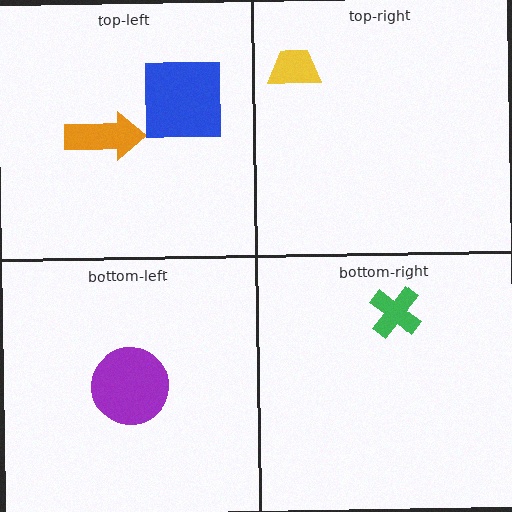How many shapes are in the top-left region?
2.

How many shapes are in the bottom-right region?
1.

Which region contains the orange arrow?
The top-left region.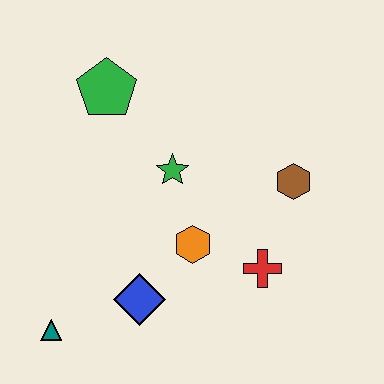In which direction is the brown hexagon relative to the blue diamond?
The brown hexagon is to the right of the blue diamond.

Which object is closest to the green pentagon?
The green star is closest to the green pentagon.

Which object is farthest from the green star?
The teal triangle is farthest from the green star.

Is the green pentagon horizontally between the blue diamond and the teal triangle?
Yes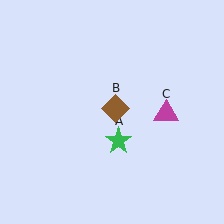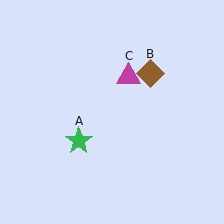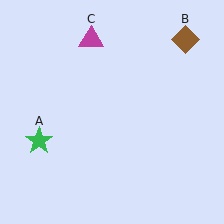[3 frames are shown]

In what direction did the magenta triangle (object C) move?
The magenta triangle (object C) moved up and to the left.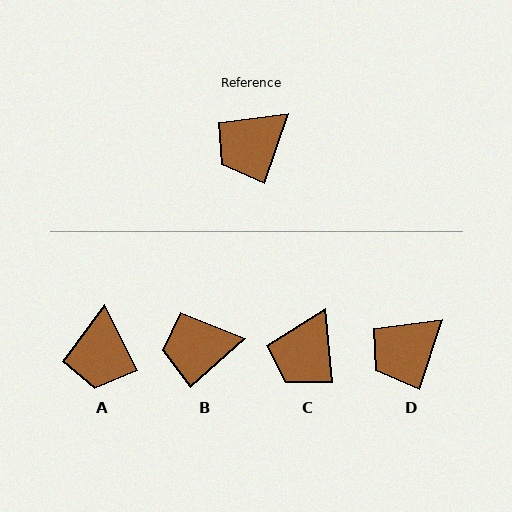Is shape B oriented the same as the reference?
No, it is off by about 30 degrees.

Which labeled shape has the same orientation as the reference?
D.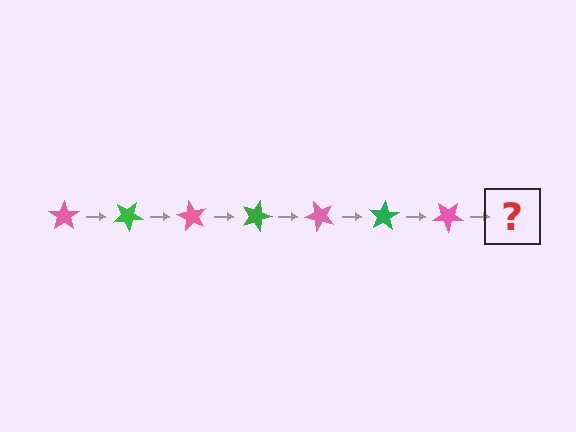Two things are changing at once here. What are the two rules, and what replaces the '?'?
The two rules are that it rotates 30 degrees each step and the color cycles through pink and green. The '?' should be a green star, rotated 210 degrees from the start.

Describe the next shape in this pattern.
It should be a green star, rotated 210 degrees from the start.